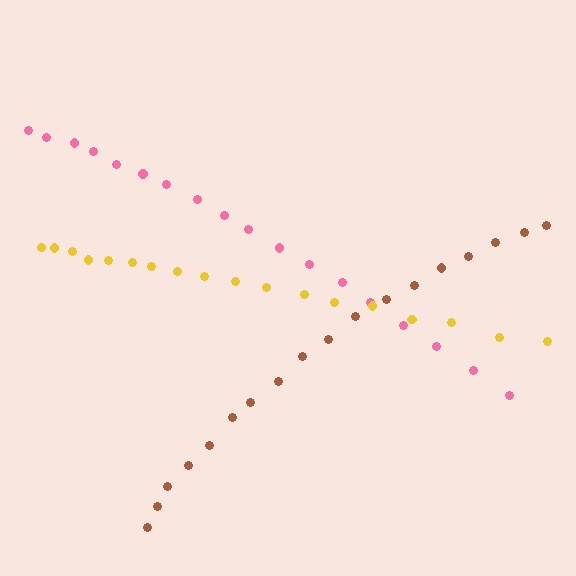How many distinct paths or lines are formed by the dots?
There are 3 distinct paths.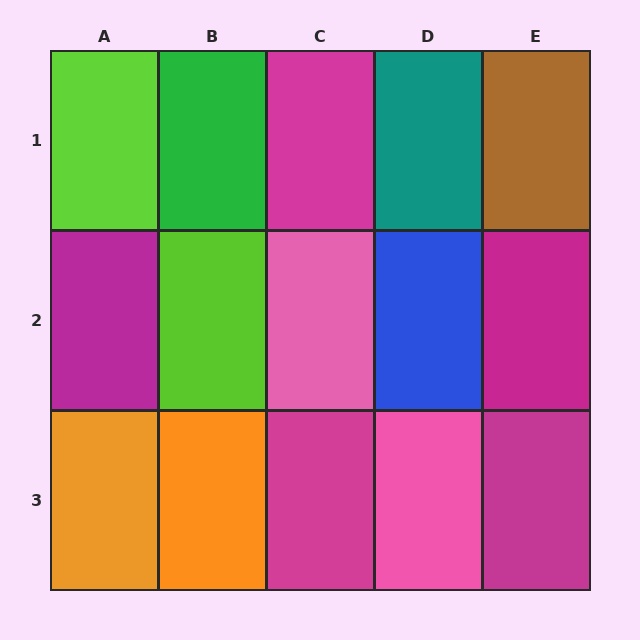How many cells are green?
1 cell is green.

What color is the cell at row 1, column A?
Lime.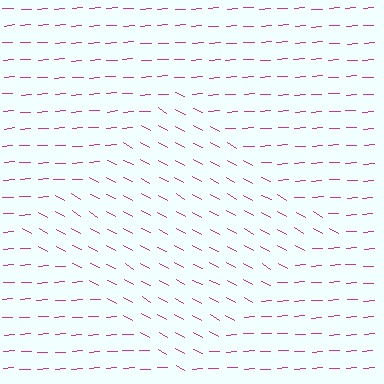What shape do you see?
I see a diamond.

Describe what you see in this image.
The image is filled with small magenta line segments. A diamond region in the image has lines oriented differently from the surrounding lines, creating a visible texture boundary.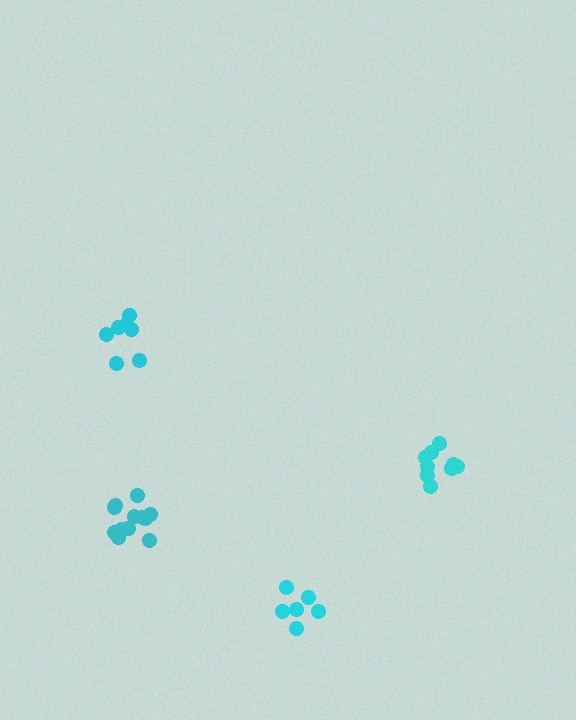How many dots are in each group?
Group 1: 12 dots, Group 2: 6 dots, Group 3: 7 dots, Group 4: 9 dots (34 total).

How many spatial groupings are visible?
There are 4 spatial groupings.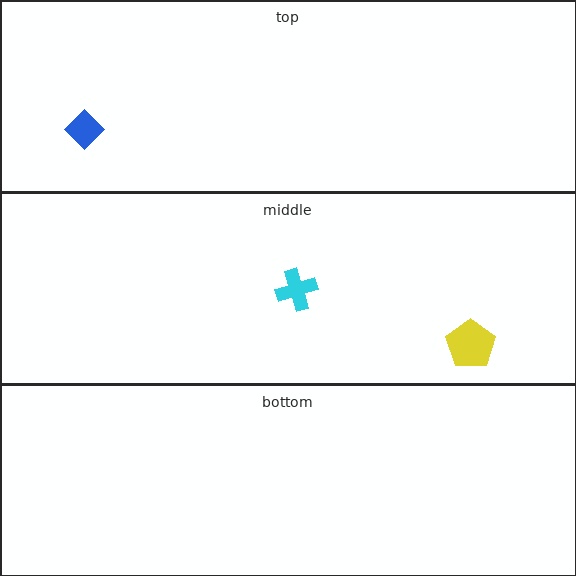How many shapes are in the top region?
1.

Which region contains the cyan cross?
The middle region.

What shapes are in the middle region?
The cyan cross, the yellow pentagon.